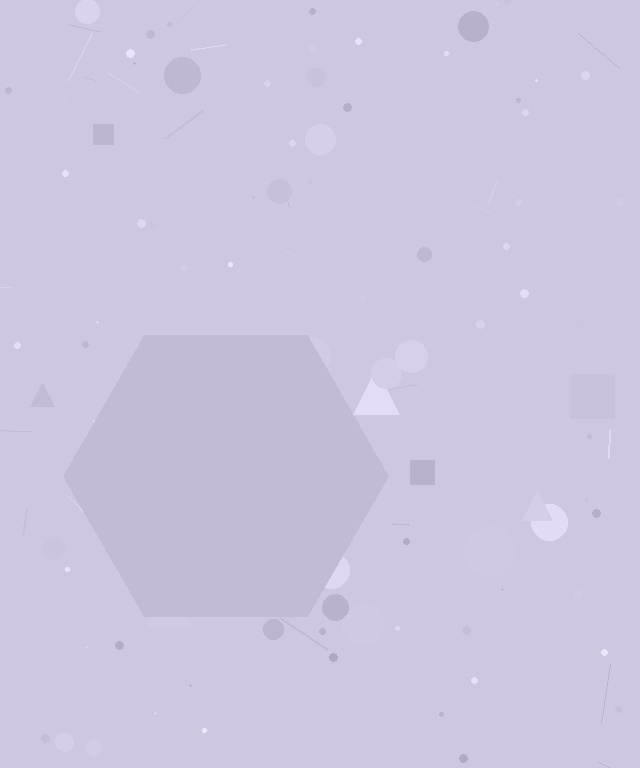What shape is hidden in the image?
A hexagon is hidden in the image.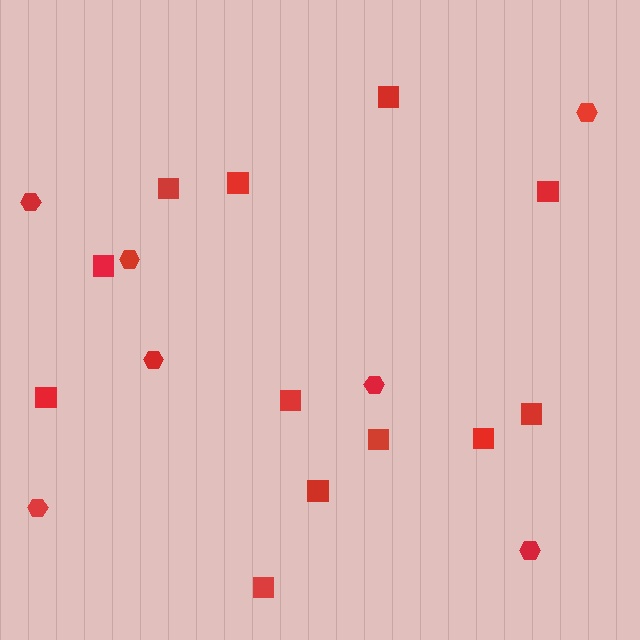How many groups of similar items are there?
There are 2 groups: one group of squares (12) and one group of hexagons (7).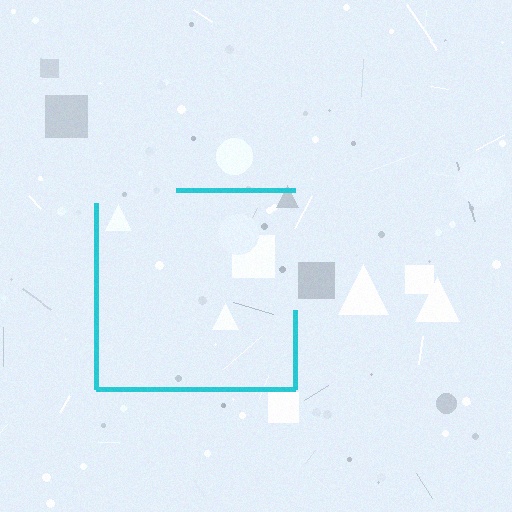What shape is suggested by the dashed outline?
The dashed outline suggests a square.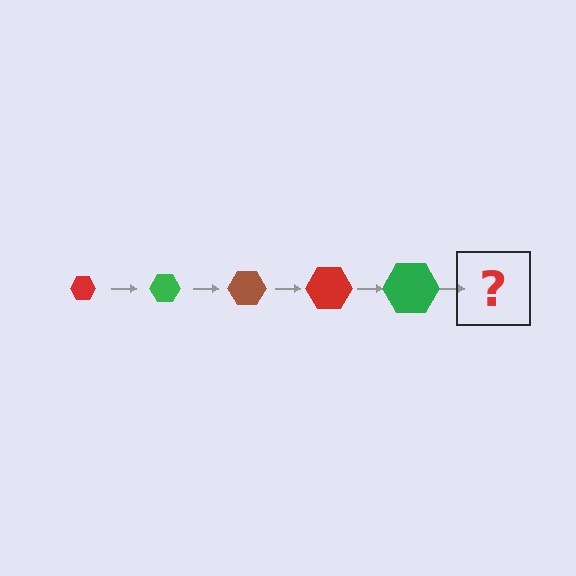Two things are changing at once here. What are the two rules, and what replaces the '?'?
The two rules are that the hexagon grows larger each step and the color cycles through red, green, and brown. The '?' should be a brown hexagon, larger than the previous one.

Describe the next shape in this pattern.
It should be a brown hexagon, larger than the previous one.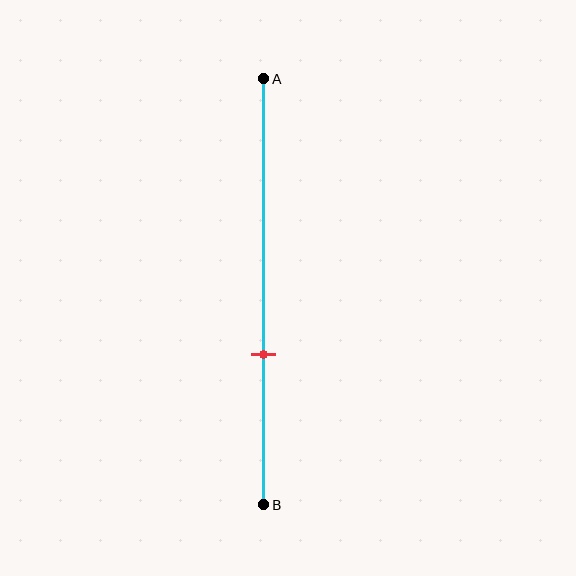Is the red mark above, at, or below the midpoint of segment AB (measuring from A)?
The red mark is below the midpoint of segment AB.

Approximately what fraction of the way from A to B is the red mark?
The red mark is approximately 65% of the way from A to B.